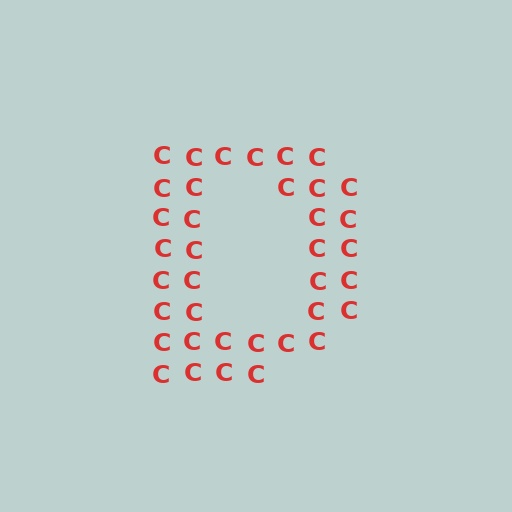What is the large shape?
The large shape is the letter D.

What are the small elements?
The small elements are letter C's.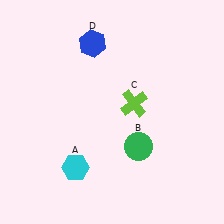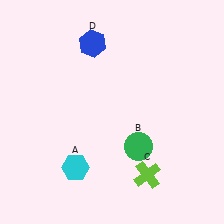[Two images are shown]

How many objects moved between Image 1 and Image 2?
1 object moved between the two images.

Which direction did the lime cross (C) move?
The lime cross (C) moved down.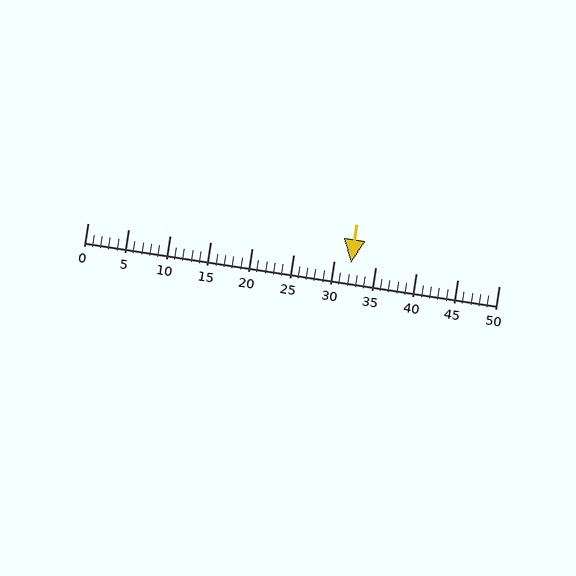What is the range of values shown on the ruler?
The ruler shows values from 0 to 50.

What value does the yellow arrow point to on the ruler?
The yellow arrow points to approximately 32.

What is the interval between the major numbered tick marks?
The major tick marks are spaced 5 units apart.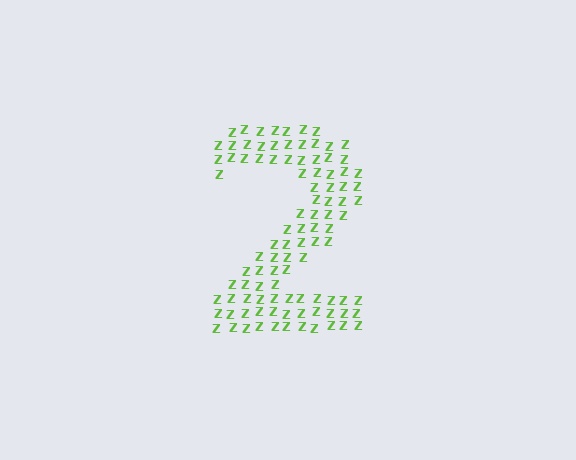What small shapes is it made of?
It is made of small letter Z's.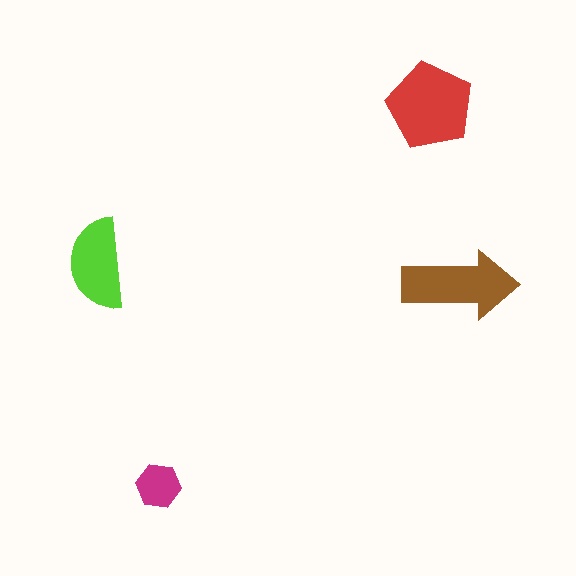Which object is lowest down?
The magenta hexagon is bottommost.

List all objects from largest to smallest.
The red pentagon, the brown arrow, the lime semicircle, the magenta hexagon.